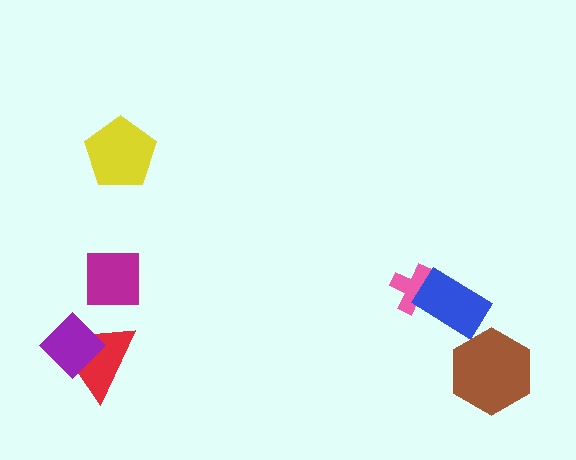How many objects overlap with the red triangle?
1 object overlaps with the red triangle.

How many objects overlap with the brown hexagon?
0 objects overlap with the brown hexagon.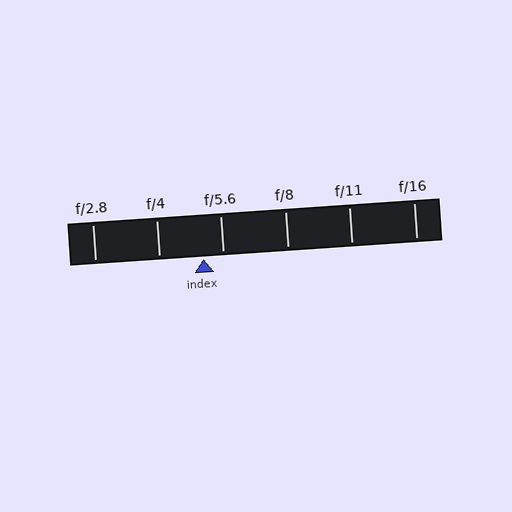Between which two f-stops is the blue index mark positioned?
The index mark is between f/4 and f/5.6.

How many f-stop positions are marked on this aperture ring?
There are 6 f-stop positions marked.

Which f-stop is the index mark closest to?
The index mark is closest to f/5.6.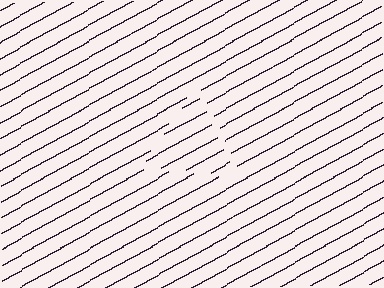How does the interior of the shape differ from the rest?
The interior of the shape contains the same grating, shifted by half a period — the contour is defined by the phase discontinuity where line-ends from the inner and outer gratings abut.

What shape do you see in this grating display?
An illusory triangle. The interior of the shape contains the same grating, shifted by half a period — the contour is defined by the phase discontinuity where line-ends from the inner and outer gratings abut.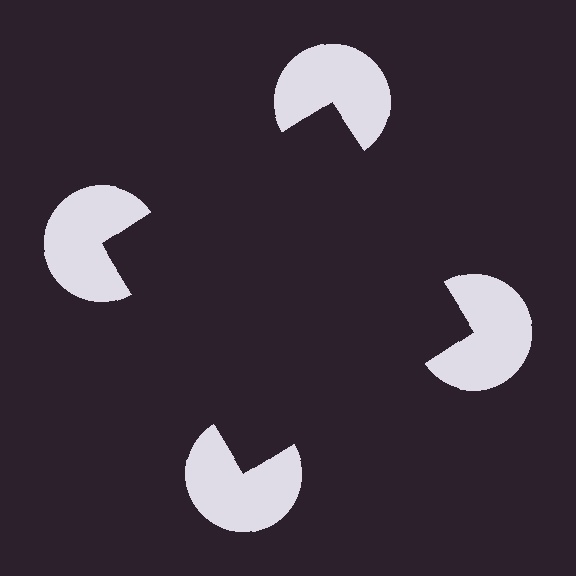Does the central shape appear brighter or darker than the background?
It typically appears slightly darker than the background, even though no actual brightness change is drawn.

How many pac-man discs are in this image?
There are 4 — one at each vertex of the illusory square.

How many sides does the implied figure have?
4 sides.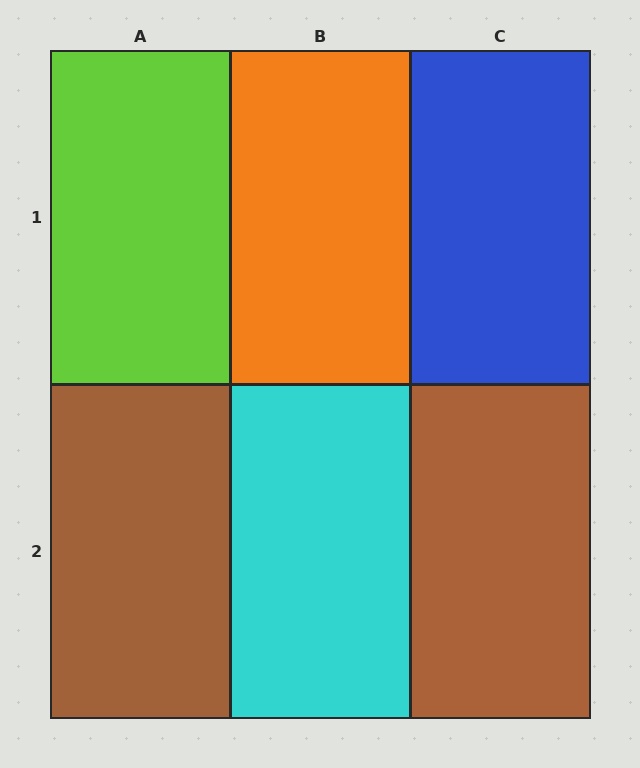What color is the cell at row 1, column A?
Lime.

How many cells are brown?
2 cells are brown.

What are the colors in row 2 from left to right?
Brown, cyan, brown.